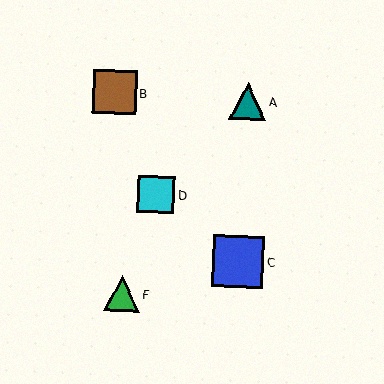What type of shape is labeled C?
Shape C is a blue square.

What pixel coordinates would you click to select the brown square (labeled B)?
Click at (115, 92) to select the brown square B.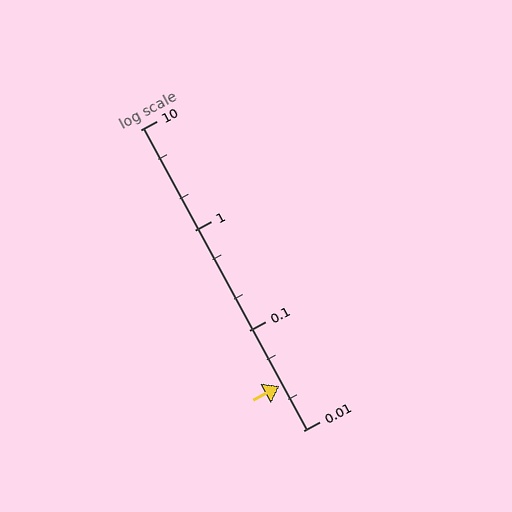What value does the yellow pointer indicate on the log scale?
The pointer indicates approximately 0.028.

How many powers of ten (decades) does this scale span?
The scale spans 3 decades, from 0.01 to 10.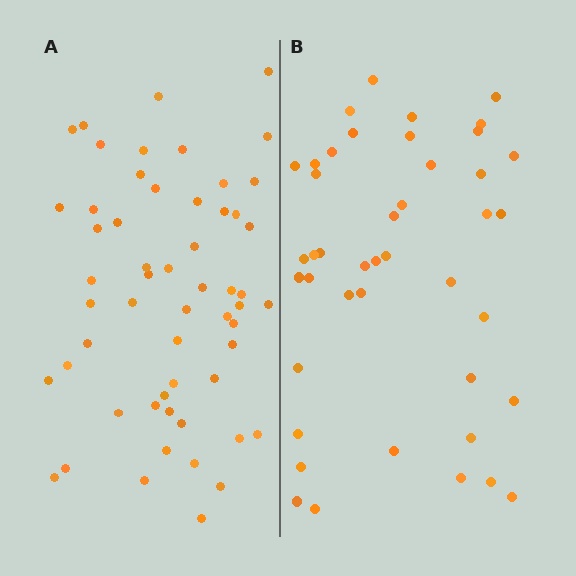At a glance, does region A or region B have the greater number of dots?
Region A (the left region) has more dots.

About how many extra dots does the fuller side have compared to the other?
Region A has approximately 15 more dots than region B.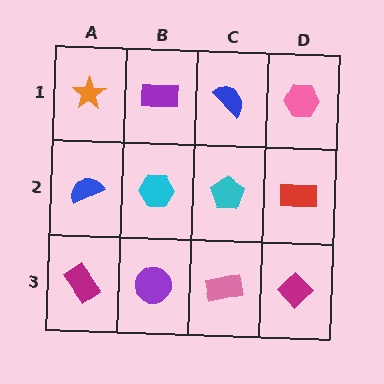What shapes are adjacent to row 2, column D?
A pink hexagon (row 1, column D), a magenta diamond (row 3, column D), a cyan pentagon (row 2, column C).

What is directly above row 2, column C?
A blue semicircle.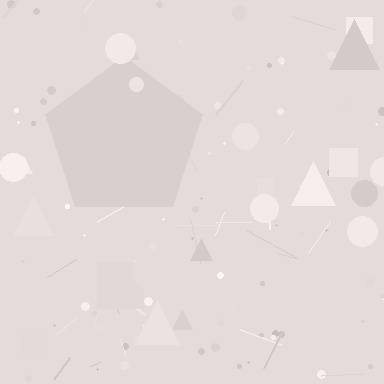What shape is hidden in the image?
A pentagon is hidden in the image.